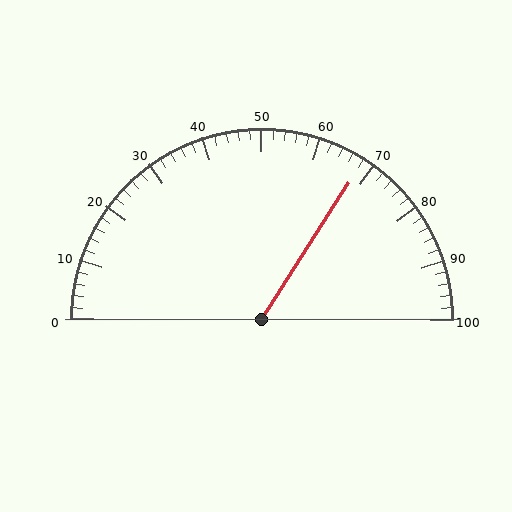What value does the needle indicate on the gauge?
The needle indicates approximately 68.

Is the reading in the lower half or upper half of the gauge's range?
The reading is in the upper half of the range (0 to 100).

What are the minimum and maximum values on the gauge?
The gauge ranges from 0 to 100.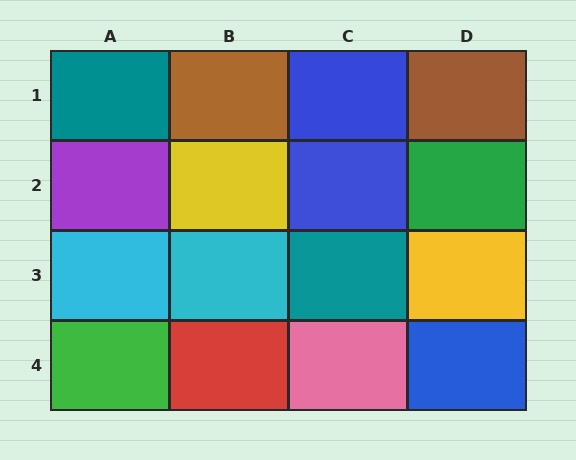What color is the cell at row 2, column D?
Green.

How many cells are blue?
3 cells are blue.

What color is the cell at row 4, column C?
Pink.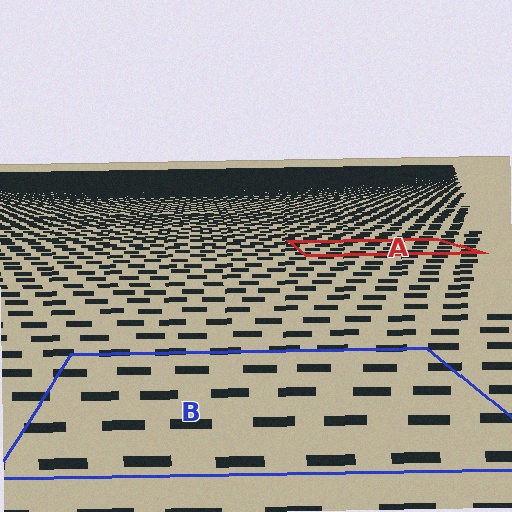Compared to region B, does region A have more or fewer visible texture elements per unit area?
Region A has more texture elements per unit area — they are packed more densely because it is farther away.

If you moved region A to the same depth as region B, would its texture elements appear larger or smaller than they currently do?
They would appear larger. At a closer depth, the same texture elements are projected at a bigger on-screen size.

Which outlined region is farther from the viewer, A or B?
Region A is farther from the viewer — the texture elements inside it appear smaller and more densely packed.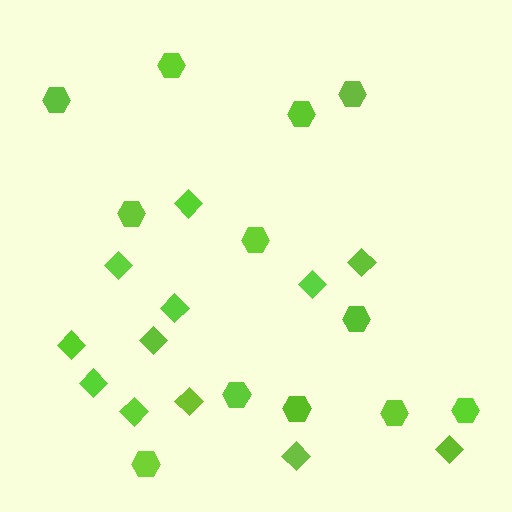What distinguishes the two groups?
There are 2 groups: one group of hexagons (12) and one group of diamonds (12).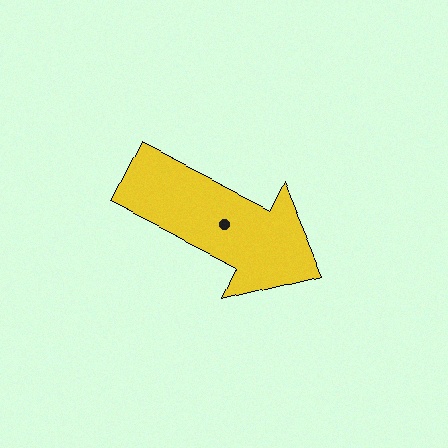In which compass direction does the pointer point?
Southeast.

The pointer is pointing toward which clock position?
Roughly 4 o'clock.